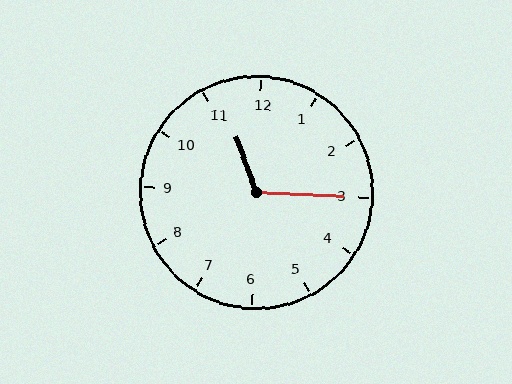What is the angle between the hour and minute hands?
Approximately 112 degrees.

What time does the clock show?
11:15.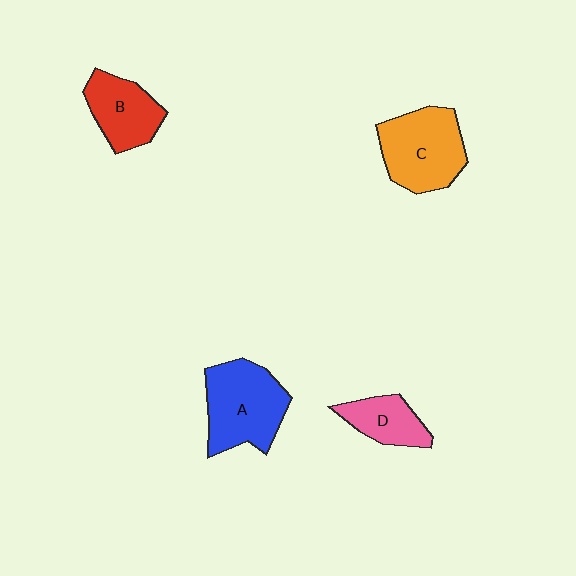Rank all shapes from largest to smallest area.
From largest to smallest: A (blue), C (orange), B (red), D (pink).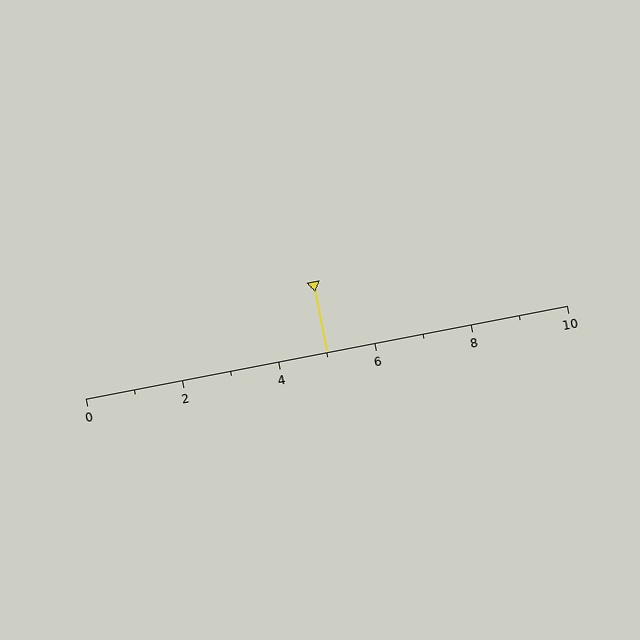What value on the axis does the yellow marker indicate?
The marker indicates approximately 5.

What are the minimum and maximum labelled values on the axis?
The axis runs from 0 to 10.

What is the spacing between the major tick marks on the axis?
The major ticks are spaced 2 apart.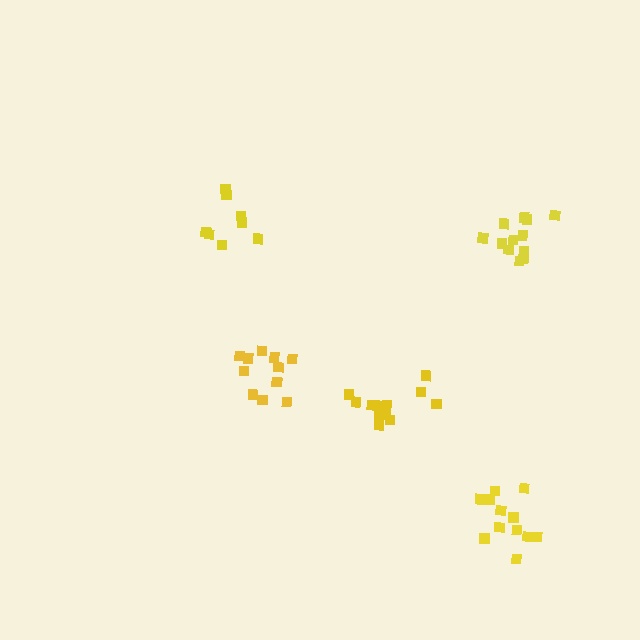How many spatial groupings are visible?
There are 5 spatial groupings.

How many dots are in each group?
Group 1: 8 dots, Group 2: 12 dots, Group 3: 11 dots, Group 4: 12 dots, Group 5: 13 dots (56 total).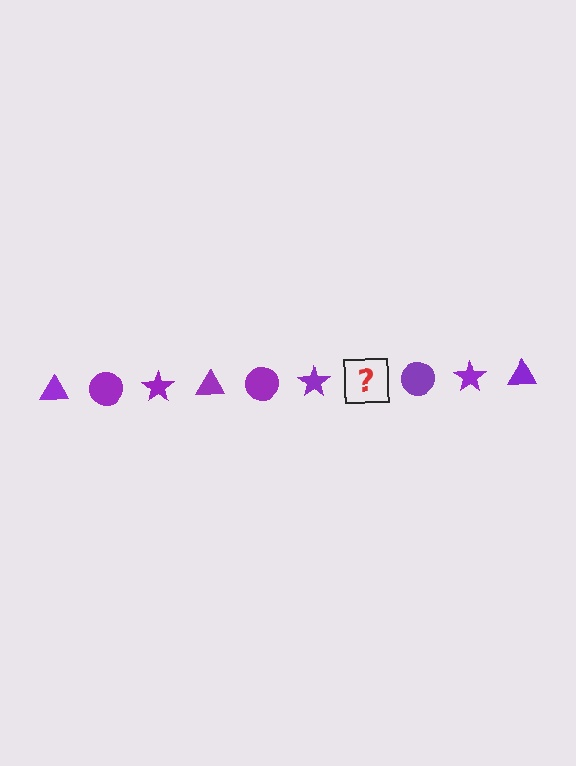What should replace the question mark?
The question mark should be replaced with a purple triangle.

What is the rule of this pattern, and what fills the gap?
The rule is that the pattern cycles through triangle, circle, star shapes in purple. The gap should be filled with a purple triangle.